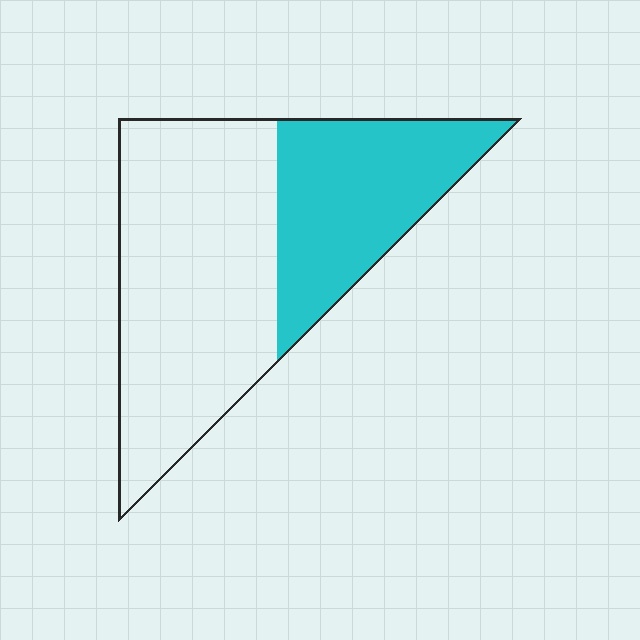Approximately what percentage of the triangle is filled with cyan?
Approximately 35%.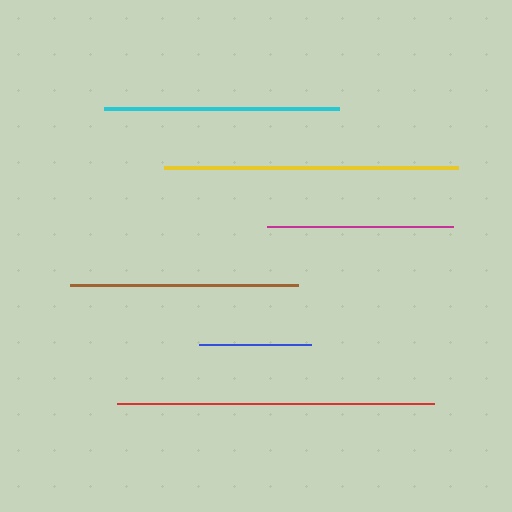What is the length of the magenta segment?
The magenta segment is approximately 186 pixels long.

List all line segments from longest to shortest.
From longest to shortest: red, yellow, cyan, brown, magenta, blue.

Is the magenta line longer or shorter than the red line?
The red line is longer than the magenta line.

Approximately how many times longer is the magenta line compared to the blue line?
The magenta line is approximately 1.7 times the length of the blue line.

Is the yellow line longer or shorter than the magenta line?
The yellow line is longer than the magenta line.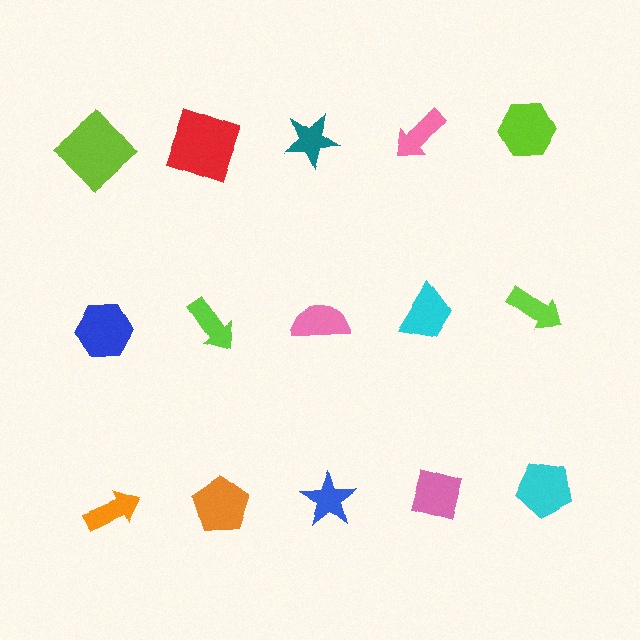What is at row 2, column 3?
A pink semicircle.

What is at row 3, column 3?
A blue star.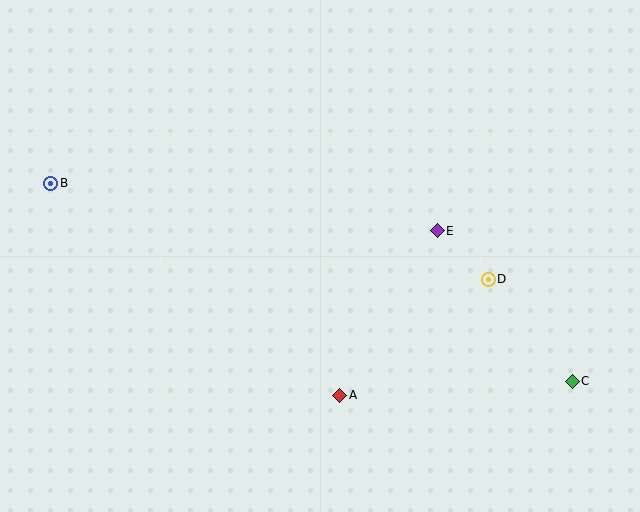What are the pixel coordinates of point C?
Point C is at (572, 381).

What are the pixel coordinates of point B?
Point B is at (51, 183).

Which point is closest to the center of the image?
Point E at (437, 231) is closest to the center.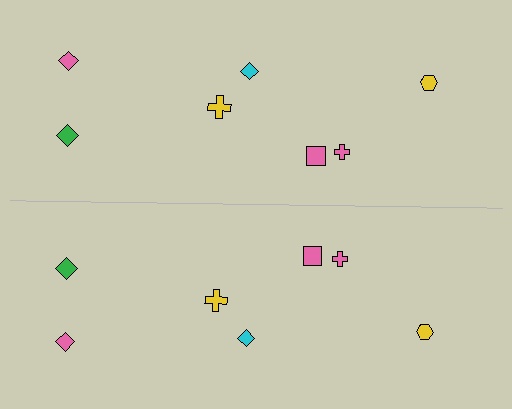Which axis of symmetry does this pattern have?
The pattern has a horizontal axis of symmetry running through the center of the image.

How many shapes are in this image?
There are 14 shapes in this image.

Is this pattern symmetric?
Yes, this pattern has bilateral (reflection) symmetry.